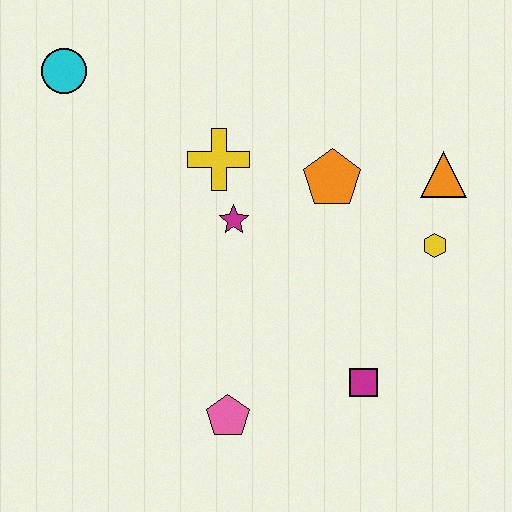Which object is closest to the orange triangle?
The yellow hexagon is closest to the orange triangle.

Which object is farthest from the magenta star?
The cyan circle is farthest from the magenta star.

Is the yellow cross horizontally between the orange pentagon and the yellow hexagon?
No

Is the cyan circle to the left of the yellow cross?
Yes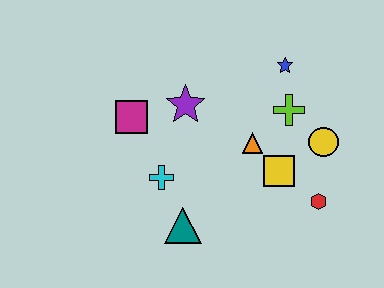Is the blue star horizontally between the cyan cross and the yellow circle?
Yes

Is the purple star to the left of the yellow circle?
Yes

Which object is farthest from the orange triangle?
The magenta square is farthest from the orange triangle.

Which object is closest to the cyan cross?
The teal triangle is closest to the cyan cross.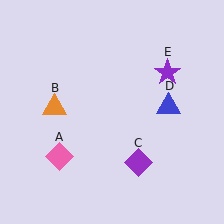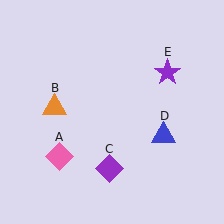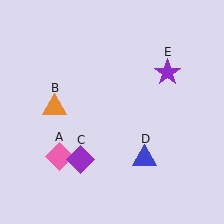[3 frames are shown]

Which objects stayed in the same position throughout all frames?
Pink diamond (object A) and orange triangle (object B) and purple star (object E) remained stationary.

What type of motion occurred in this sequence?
The purple diamond (object C), blue triangle (object D) rotated clockwise around the center of the scene.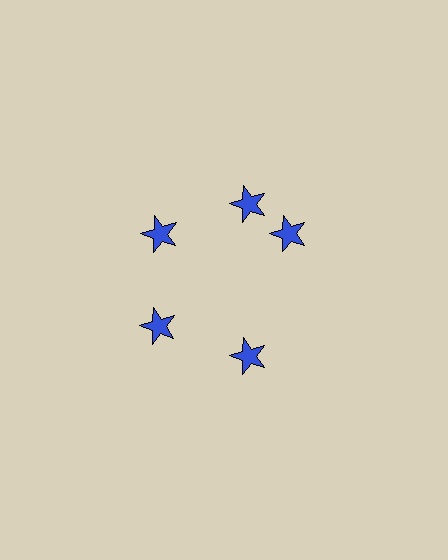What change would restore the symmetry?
The symmetry would be restored by rotating it back into even spacing with its neighbors so that all 5 stars sit at equal angles and equal distance from the center.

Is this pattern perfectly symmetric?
No. The 5 blue stars are arranged in a ring, but one element near the 3 o'clock position is rotated out of alignment along the ring, breaking the 5-fold rotational symmetry.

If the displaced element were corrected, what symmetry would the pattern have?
It would have 5-fold rotational symmetry — the pattern would map onto itself every 72 degrees.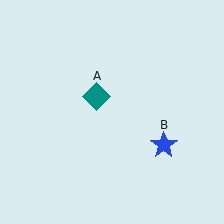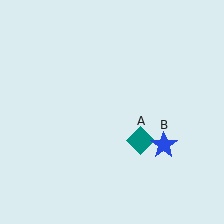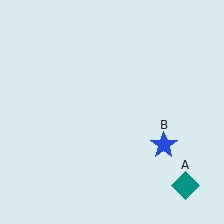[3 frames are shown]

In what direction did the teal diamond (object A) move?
The teal diamond (object A) moved down and to the right.